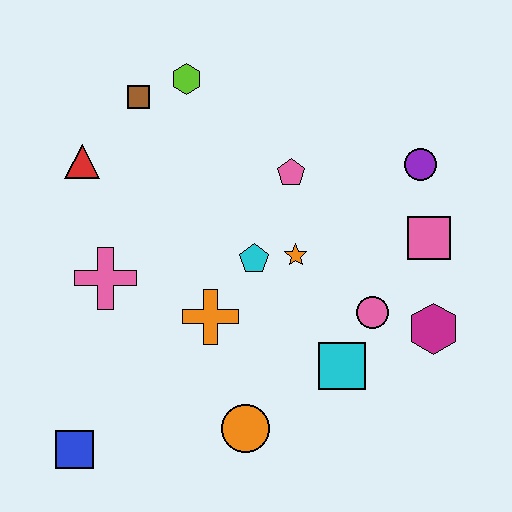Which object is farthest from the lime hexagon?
The blue square is farthest from the lime hexagon.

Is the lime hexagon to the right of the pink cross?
Yes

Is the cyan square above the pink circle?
No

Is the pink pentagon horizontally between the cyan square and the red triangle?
Yes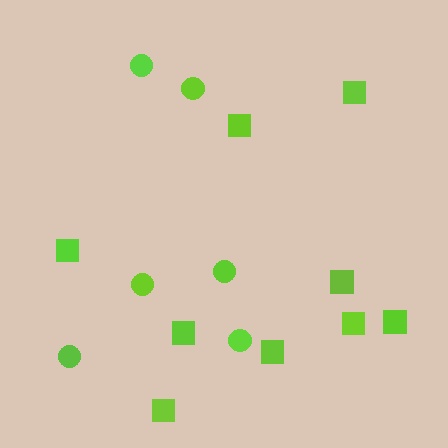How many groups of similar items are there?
There are 2 groups: one group of squares (9) and one group of circles (6).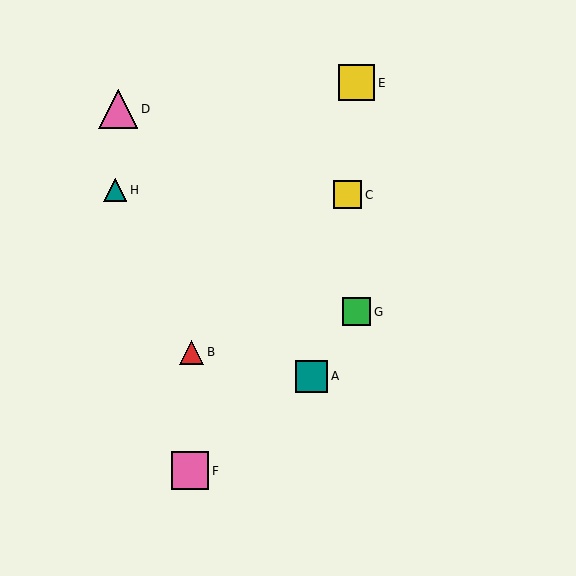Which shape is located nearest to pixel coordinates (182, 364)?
The red triangle (labeled B) at (192, 352) is nearest to that location.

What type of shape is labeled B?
Shape B is a red triangle.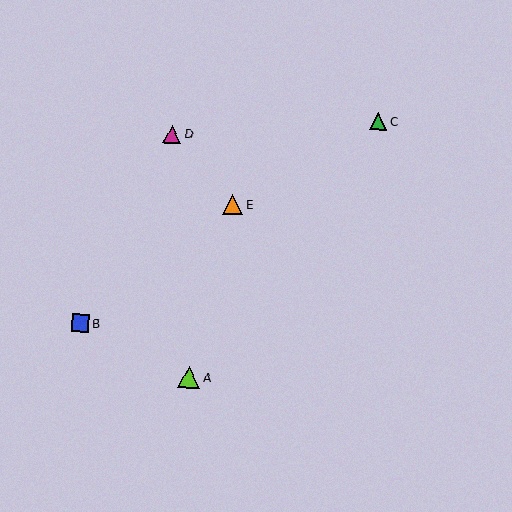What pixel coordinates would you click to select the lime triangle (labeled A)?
Click at (189, 377) to select the lime triangle A.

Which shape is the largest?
The lime triangle (labeled A) is the largest.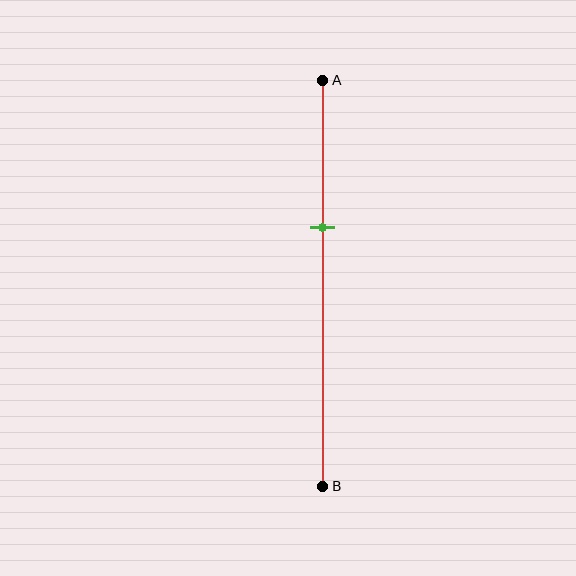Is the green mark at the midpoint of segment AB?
No, the mark is at about 35% from A, not at the 50% midpoint.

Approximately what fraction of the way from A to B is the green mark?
The green mark is approximately 35% of the way from A to B.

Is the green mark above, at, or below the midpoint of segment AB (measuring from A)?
The green mark is above the midpoint of segment AB.